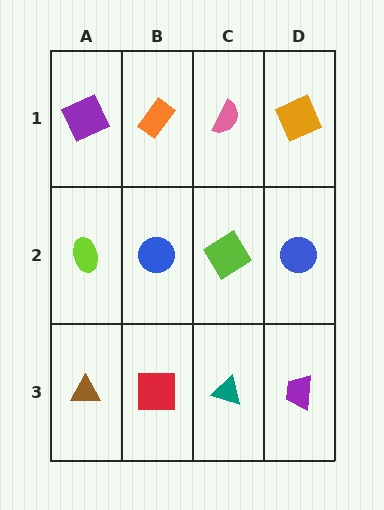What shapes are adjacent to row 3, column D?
A blue circle (row 2, column D), a teal triangle (row 3, column C).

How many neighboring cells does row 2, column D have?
3.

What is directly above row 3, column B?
A blue circle.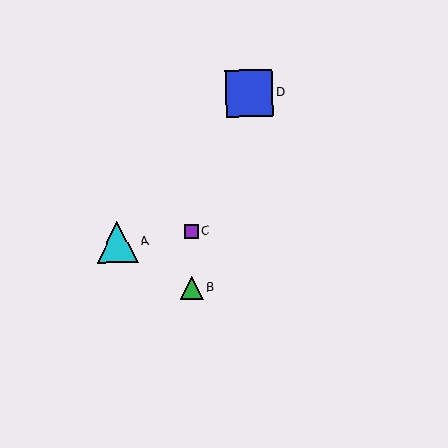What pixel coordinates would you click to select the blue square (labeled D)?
Click at (249, 93) to select the blue square D.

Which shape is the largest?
The blue square (labeled D) is the largest.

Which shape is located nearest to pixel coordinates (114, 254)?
The cyan triangle (labeled A) at (117, 243) is nearest to that location.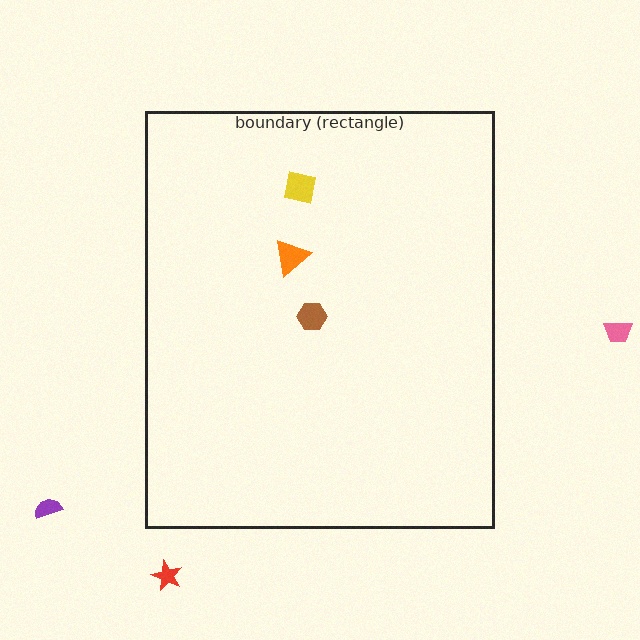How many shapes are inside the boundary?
3 inside, 3 outside.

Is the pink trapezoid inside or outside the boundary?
Outside.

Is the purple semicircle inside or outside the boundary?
Outside.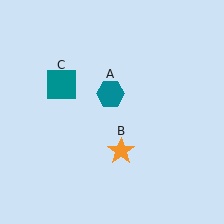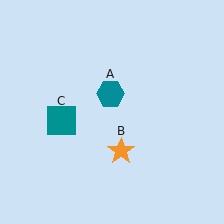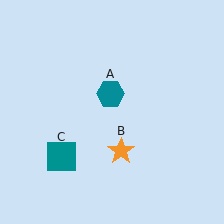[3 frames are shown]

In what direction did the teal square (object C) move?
The teal square (object C) moved down.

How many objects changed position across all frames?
1 object changed position: teal square (object C).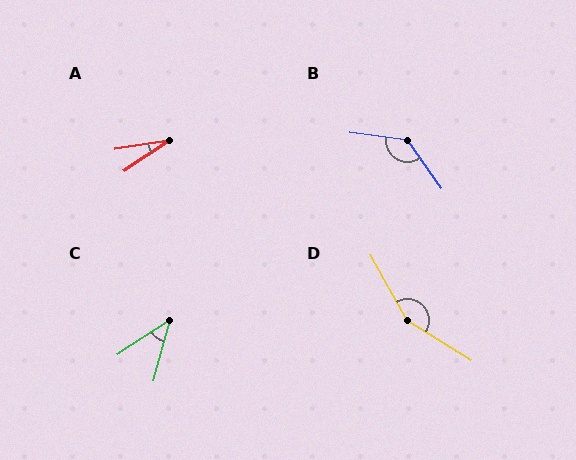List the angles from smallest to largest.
A (26°), C (42°), B (133°), D (151°).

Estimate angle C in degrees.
Approximately 42 degrees.